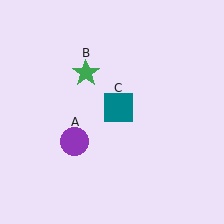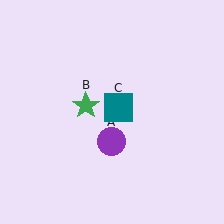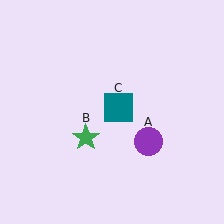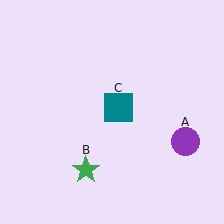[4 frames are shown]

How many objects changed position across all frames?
2 objects changed position: purple circle (object A), green star (object B).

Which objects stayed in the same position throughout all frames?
Teal square (object C) remained stationary.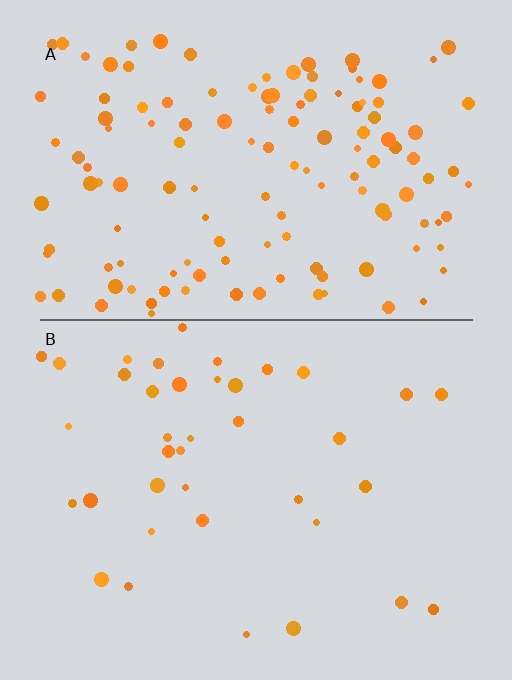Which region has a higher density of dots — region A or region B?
A (the top).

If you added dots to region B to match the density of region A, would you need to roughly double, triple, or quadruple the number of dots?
Approximately triple.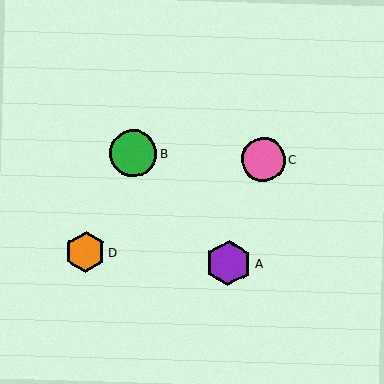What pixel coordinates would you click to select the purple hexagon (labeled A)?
Click at (229, 263) to select the purple hexagon A.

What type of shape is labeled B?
Shape B is a green circle.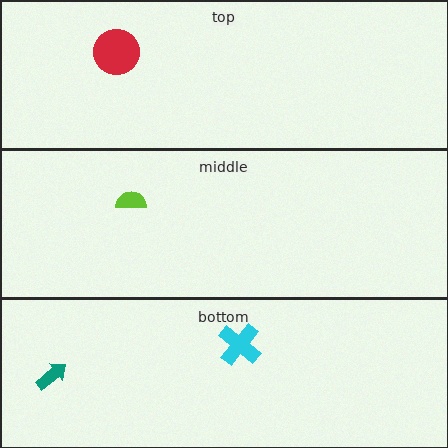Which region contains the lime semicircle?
The middle region.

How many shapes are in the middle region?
1.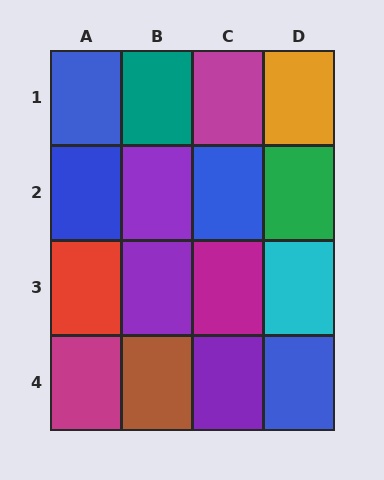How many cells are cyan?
1 cell is cyan.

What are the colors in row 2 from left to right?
Blue, purple, blue, green.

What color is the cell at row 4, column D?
Blue.